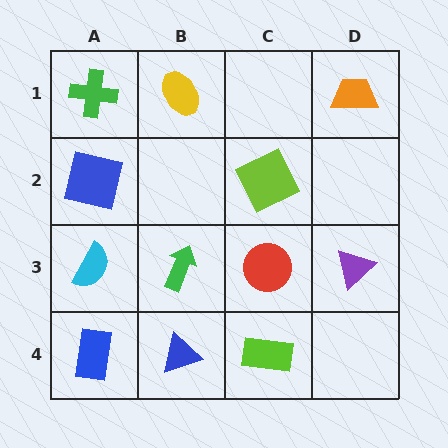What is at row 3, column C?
A red circle.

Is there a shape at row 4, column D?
No, that cell is empty.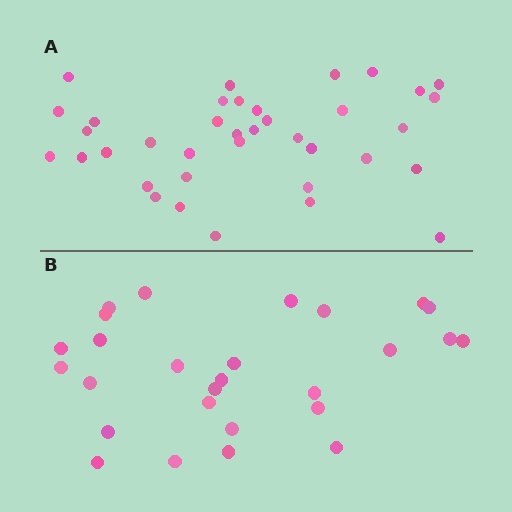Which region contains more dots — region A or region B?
Region A (the top region) has more dots.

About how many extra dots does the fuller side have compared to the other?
Region A has roughly 10 or so more dots than region B.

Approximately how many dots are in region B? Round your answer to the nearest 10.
About 30 dots. (The exact count is 27, which rounds to 30.)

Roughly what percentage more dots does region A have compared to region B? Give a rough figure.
About 35% more.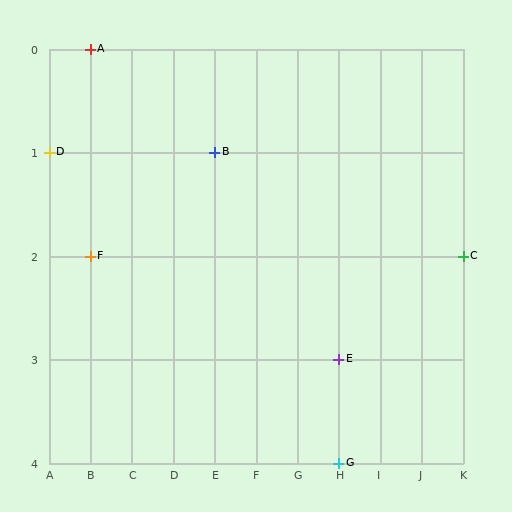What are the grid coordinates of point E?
Point E is at grid coordinates (H, 3).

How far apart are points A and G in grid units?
Points A and G are 6 columns and 4 rows apart (about 7.2 grid units diagonally).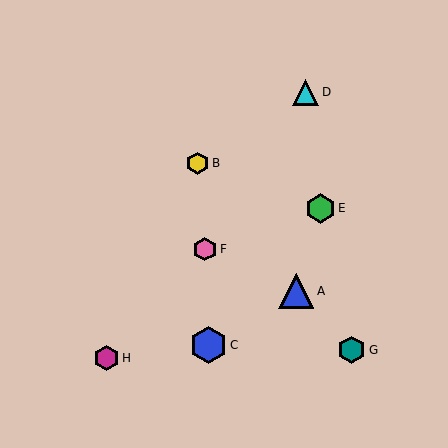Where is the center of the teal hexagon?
The center of the teal hexagon is at (352, 350).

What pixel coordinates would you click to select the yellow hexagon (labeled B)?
Click at (197, 163) to select the yellow hexagon B.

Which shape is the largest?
The blue hexagon (labeled C) is the largest.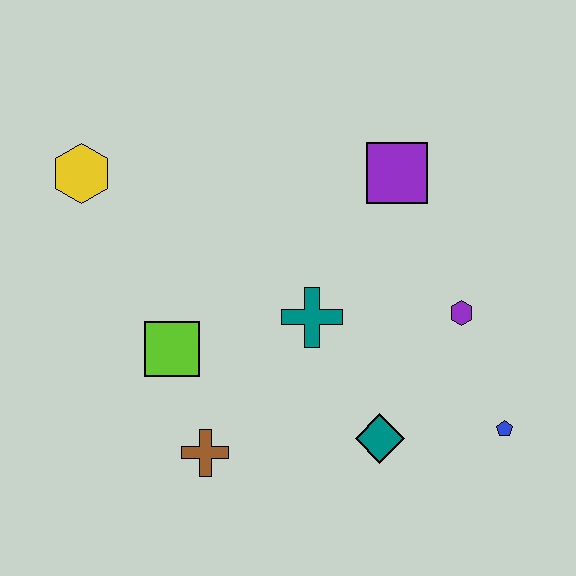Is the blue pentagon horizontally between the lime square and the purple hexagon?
No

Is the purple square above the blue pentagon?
Yes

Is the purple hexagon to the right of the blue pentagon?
No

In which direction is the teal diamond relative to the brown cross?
The teal diamond is to the right of the brown cross.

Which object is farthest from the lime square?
The blue pentagon is farthest from the lime square.